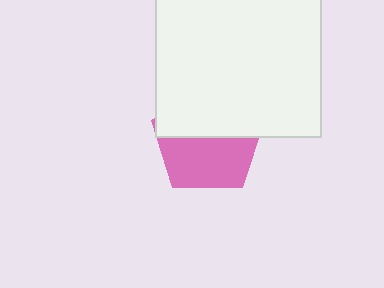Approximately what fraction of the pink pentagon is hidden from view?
Roughly 49% of the pink pentagon is hidden behind the white square.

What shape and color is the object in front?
The object in front is a white square.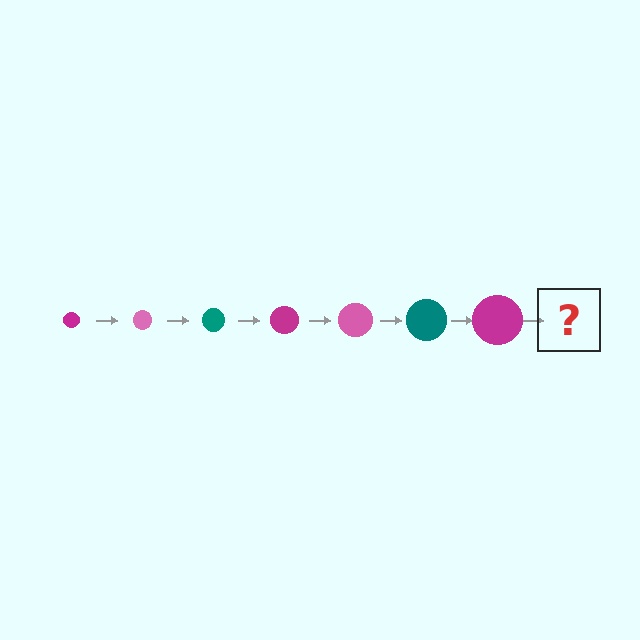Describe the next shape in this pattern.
It should be a pink circle, larger than the previous one.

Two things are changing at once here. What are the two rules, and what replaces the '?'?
The two rules are that the circle grows larger each step and the color cycles through magenta, pink, and teal. The '?' should be a pink circle, larger than the previous one.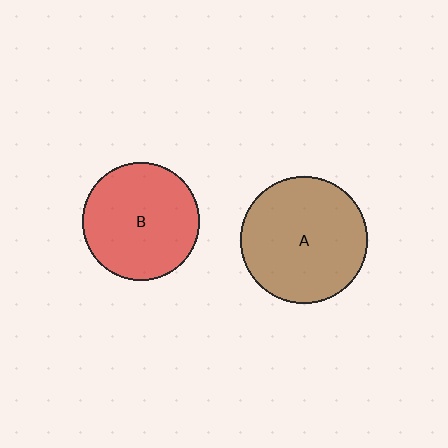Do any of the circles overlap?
No, none of the circles overlap.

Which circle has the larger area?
Circle A (brown).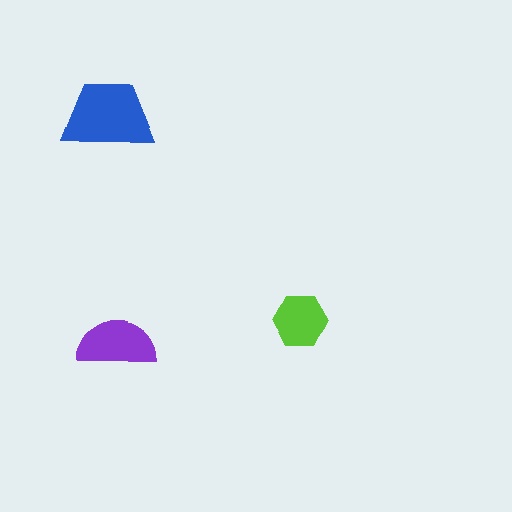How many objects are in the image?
There are 3 objects in the image.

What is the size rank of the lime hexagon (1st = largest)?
3rd.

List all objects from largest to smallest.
The blue trapezoid, the purple semicircle, the lime hexagon.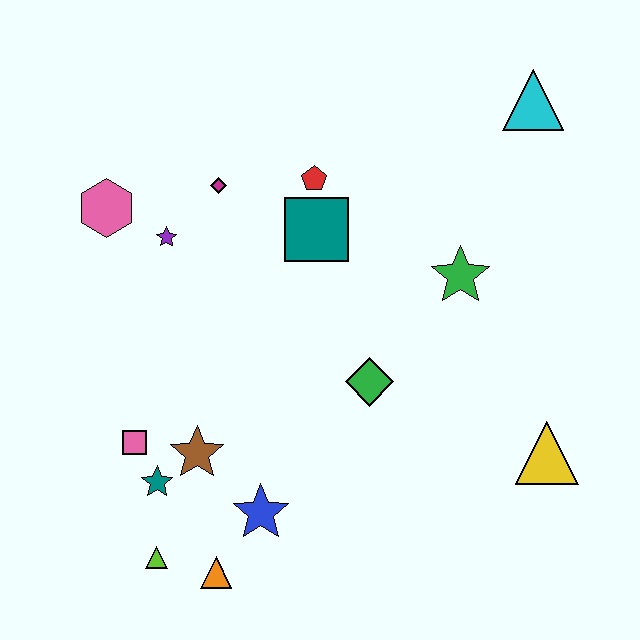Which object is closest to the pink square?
The teal star is closest to the pink square.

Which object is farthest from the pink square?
The cyan triangle is farthest from the pink square.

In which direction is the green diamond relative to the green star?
The green diamond is below the green star.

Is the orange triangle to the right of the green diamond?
No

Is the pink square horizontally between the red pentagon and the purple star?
No